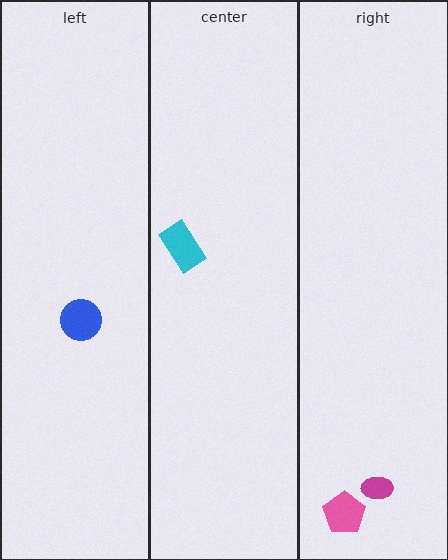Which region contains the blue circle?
The left region.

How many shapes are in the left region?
1.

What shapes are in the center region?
The cyan rectangle.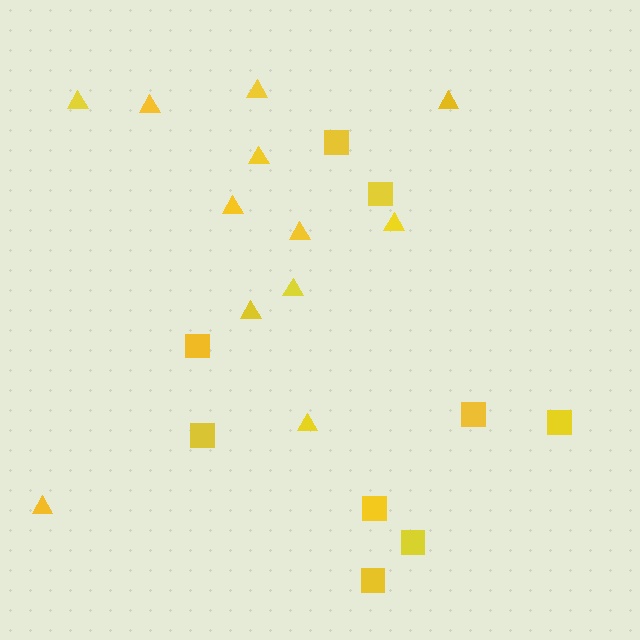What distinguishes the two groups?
There are 2 groups: one group of triangles (12) and one group of squares (9).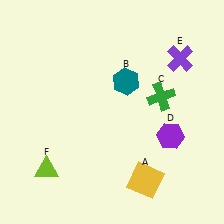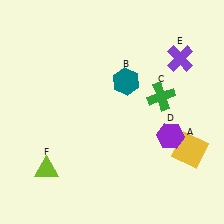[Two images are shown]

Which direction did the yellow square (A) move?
The yellow square (A) moved right.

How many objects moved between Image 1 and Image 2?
1 object moved between the two images.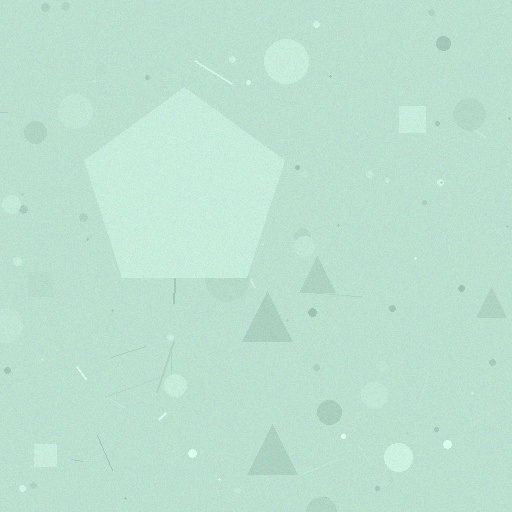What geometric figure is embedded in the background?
A pentagon is embedded in the background.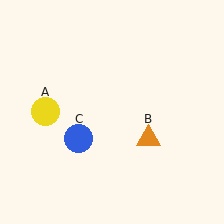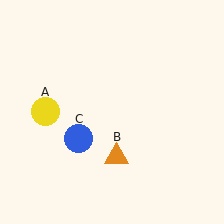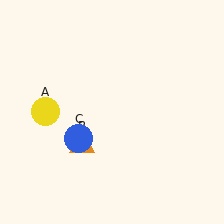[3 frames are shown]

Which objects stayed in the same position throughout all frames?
Yellow circle (object A) and blue circle (object C) remained stationary.